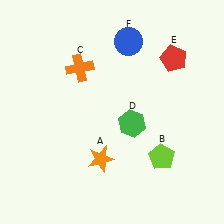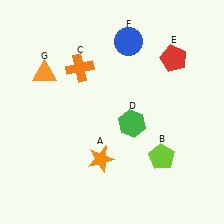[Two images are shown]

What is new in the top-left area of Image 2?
An orange triangle (G) was added in the top-left area of Image 2.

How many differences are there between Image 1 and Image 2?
There is 1 difference between the two images.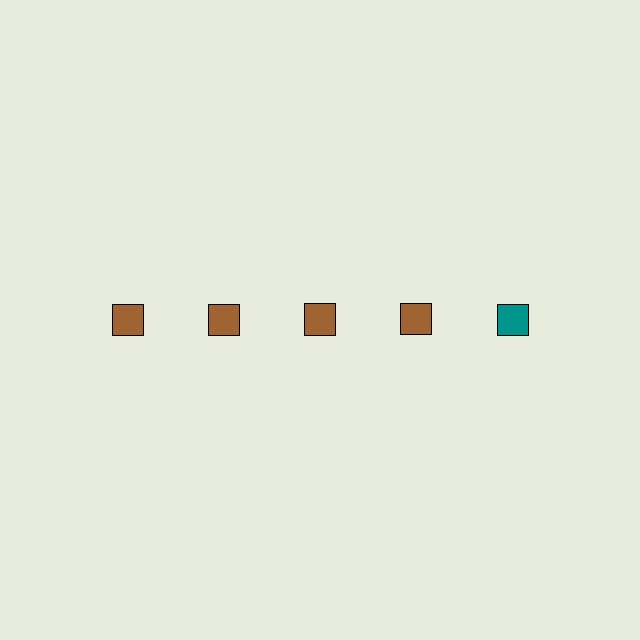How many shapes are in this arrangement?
There are 5 shapes arranged in a grid pattern.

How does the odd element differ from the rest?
It has a different color: teal instead of brown.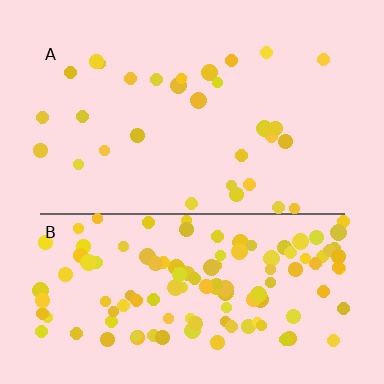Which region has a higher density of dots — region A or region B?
B (the bottom).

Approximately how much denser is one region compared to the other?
Approximately 4.0× — region B over region A.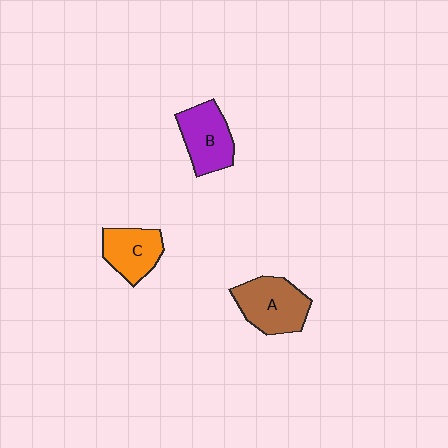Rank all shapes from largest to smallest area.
From largest to smallest: A (brown), B (purple), C (orange).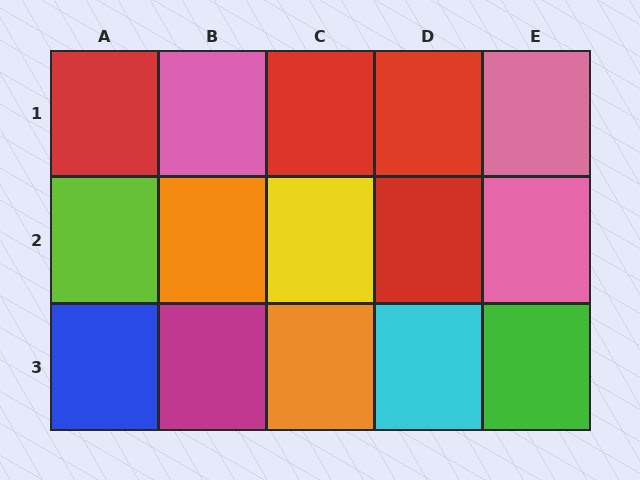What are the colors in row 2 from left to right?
Lime, orange, yellow, red, pink.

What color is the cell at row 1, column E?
Pink.